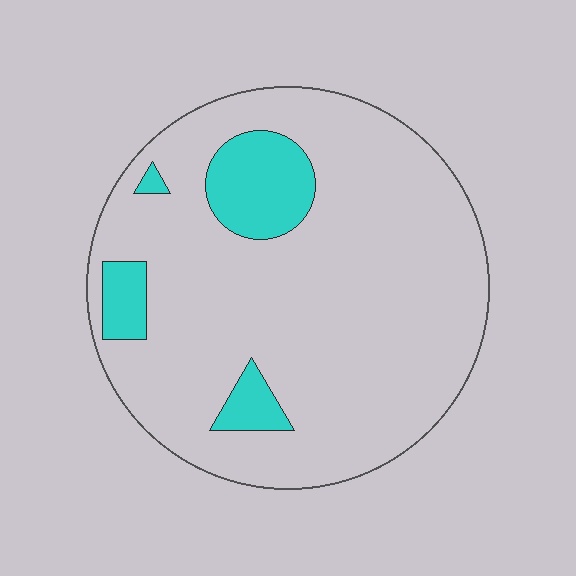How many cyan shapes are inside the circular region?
4.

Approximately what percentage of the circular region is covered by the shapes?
Approximately 15%.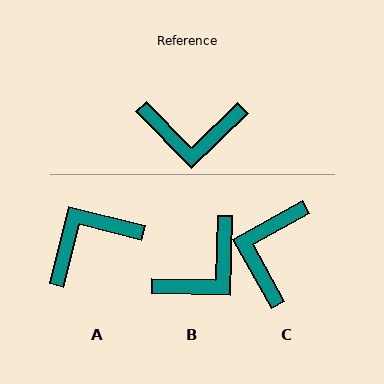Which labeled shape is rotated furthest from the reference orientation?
A, about 148 degrees away.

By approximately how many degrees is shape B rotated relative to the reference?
Approximately 44 degrees counter-clockwise.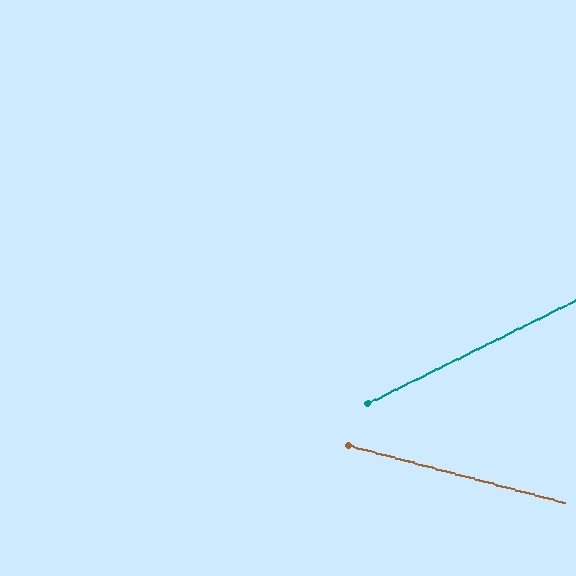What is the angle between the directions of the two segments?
Approximately 41 degrees.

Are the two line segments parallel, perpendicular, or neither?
Neither parallel nor perpendicular — they differ by about 41°.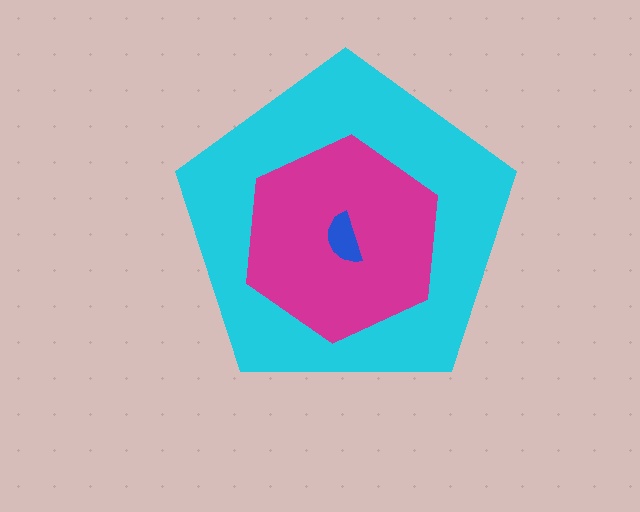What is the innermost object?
The blue semicircle.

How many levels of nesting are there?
3.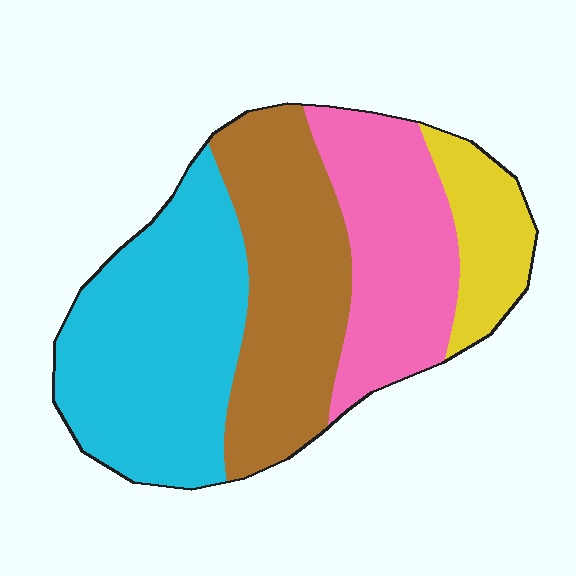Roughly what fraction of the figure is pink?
Pink covers about 25% of the figure.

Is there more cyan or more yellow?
Cyan.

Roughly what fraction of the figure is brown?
Brown takes up between a quarter and a half of the figure.